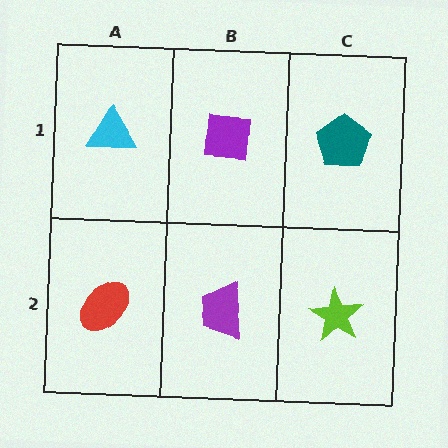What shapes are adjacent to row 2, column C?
A teal pentagon (row 1, column C), a purple trapezoid (row 2, column B).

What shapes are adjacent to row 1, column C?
A lime star (row 2, column C), a purple square (row 1, column B).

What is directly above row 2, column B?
A purple square.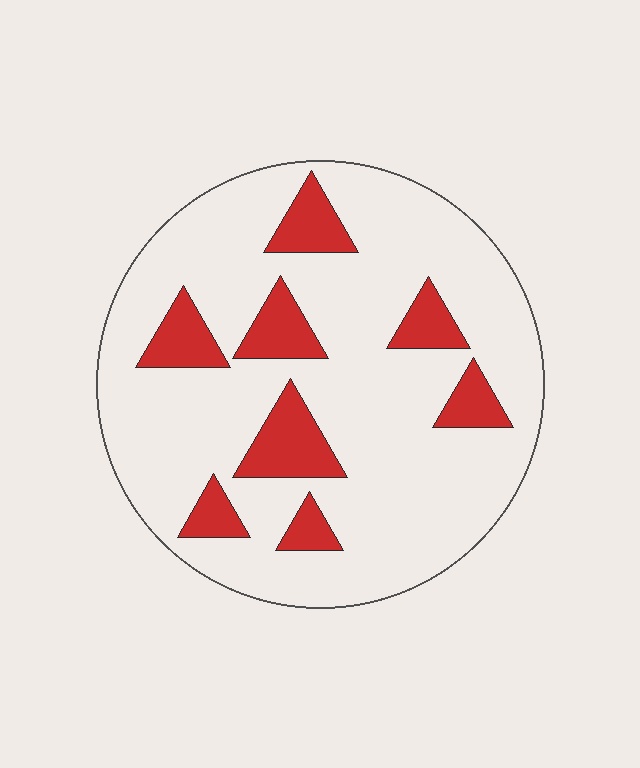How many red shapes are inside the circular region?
8.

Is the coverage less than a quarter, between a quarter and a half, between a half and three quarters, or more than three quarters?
Less than a quarter.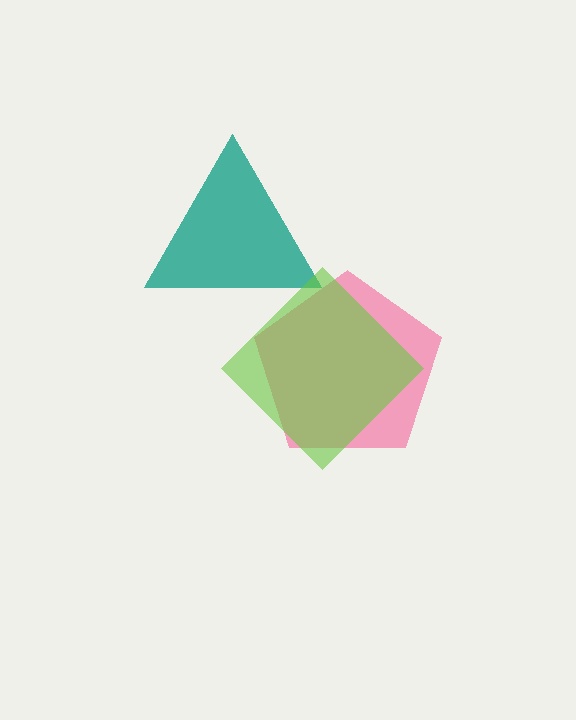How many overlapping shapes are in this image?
There are 3 overlapping shapes in the image.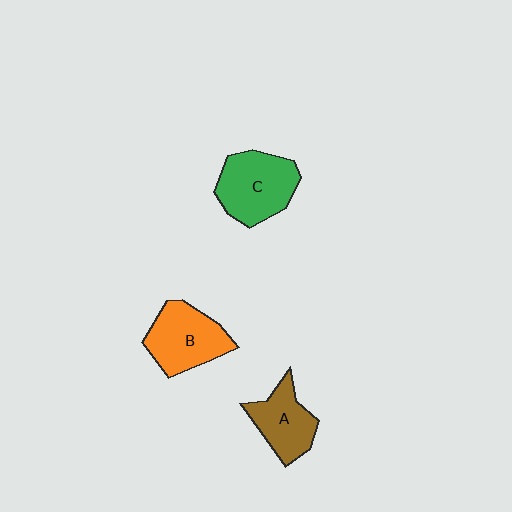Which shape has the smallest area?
Shape A (brown).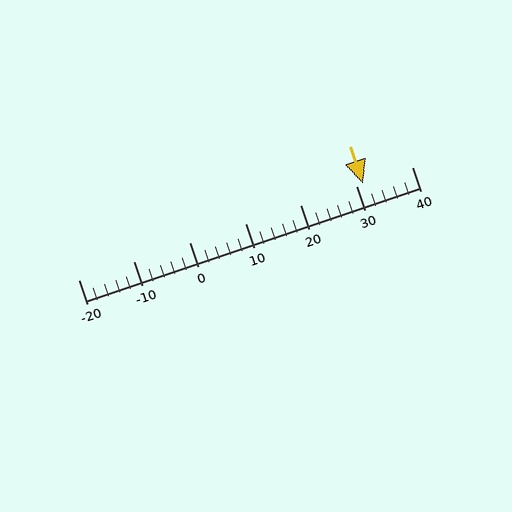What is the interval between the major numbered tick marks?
The major tick marks are spaced 10 units apart.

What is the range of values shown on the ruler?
The ruler shows values from -20 to 40.